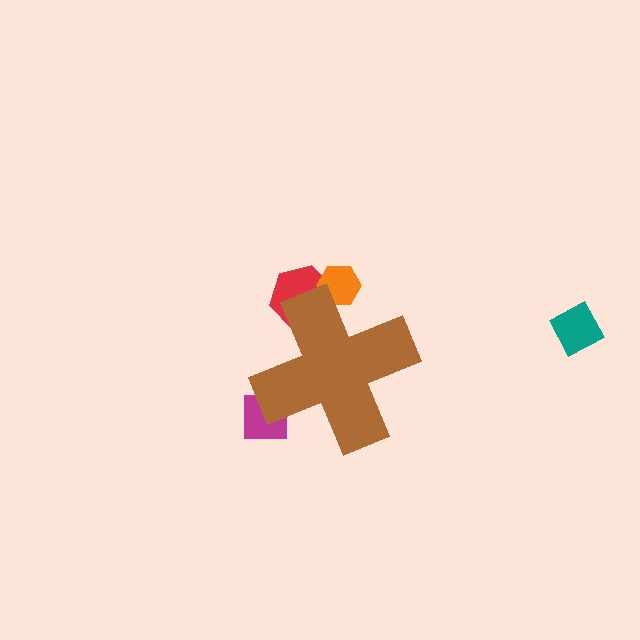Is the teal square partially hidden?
No, the teal square is fully visible.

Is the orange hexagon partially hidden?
Yes, the orange hexagon is partially hidden behind the brown cross.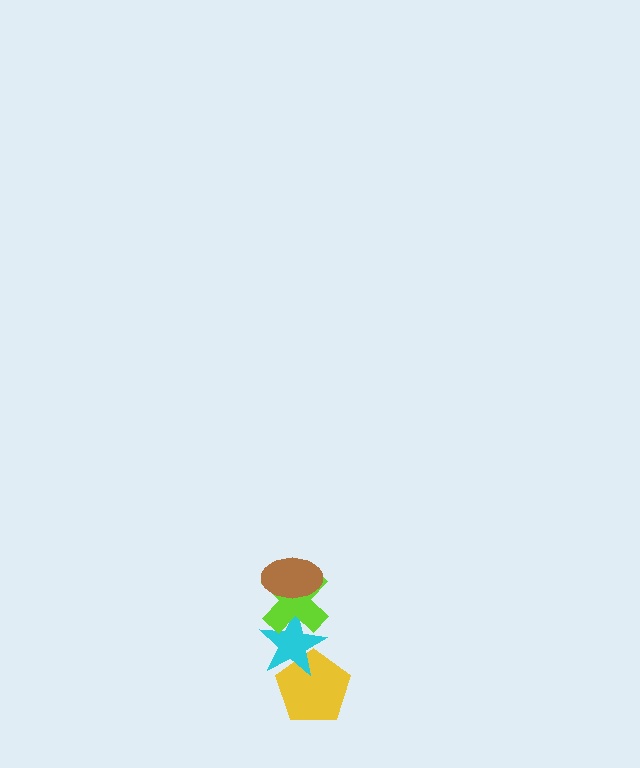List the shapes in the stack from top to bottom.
From top to bottom: the brown ellipse, the lime cross, the cyan star, the yellow pentagon.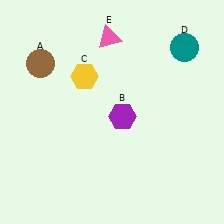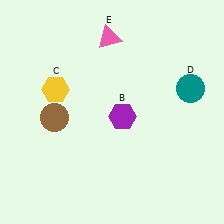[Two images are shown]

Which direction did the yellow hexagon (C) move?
The yellow hexagon (C) moved left.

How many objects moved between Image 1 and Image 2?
3 objects moved between the two images.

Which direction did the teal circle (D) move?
The teal circle (D) moved down.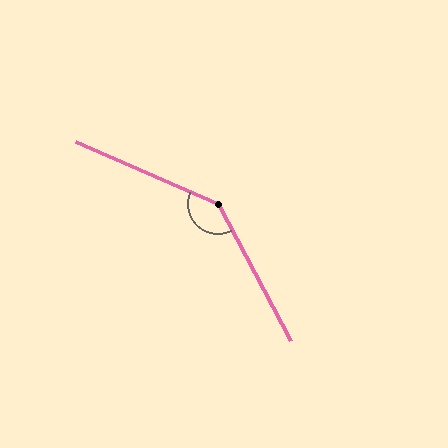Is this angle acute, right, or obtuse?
It is obtuse.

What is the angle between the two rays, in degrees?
Approximately 142 degrees.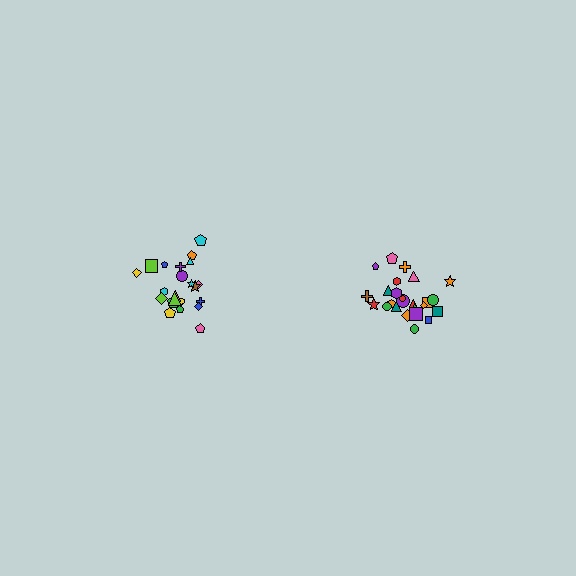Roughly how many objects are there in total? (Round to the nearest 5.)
Roughly 45 objects in total.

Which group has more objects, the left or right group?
The right group.